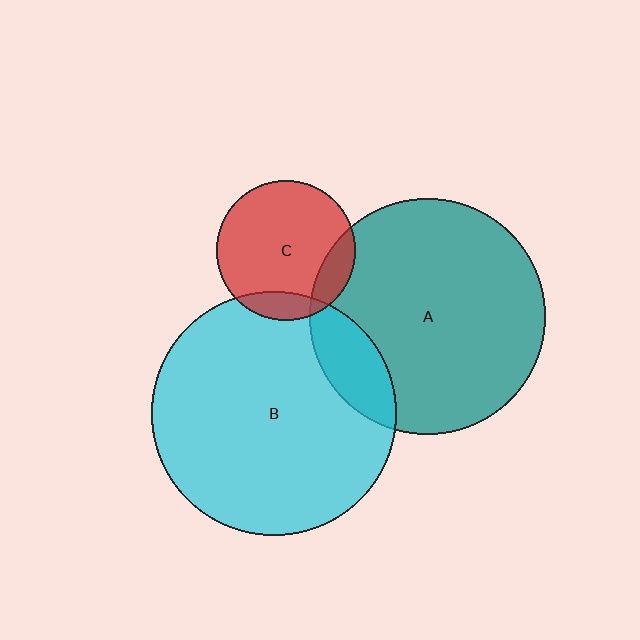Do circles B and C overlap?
Yes.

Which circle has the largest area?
Circle B (cyan).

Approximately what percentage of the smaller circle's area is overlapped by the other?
Approximately 10%.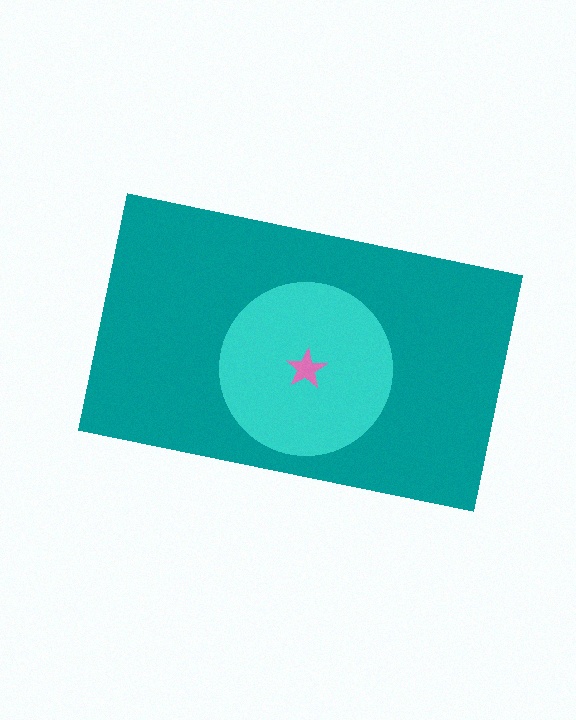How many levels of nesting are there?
3.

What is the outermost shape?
The teal rectangle.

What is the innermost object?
The pink star.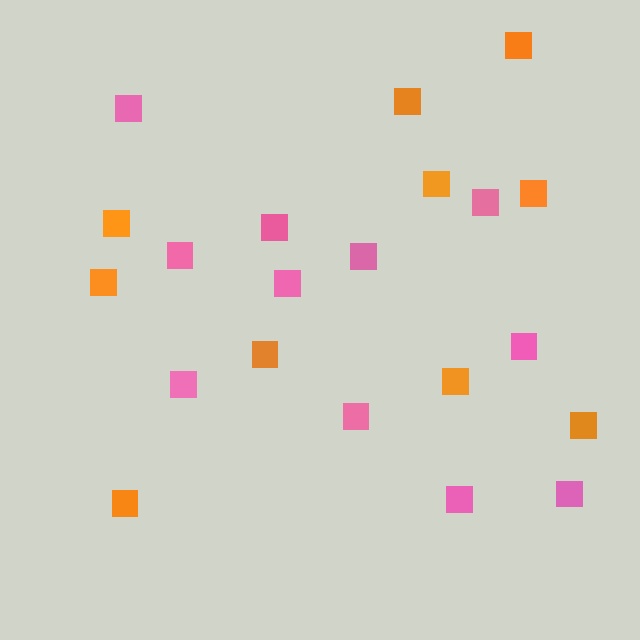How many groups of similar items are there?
There are 2 groups: one group of orange squares (10) and one group of pink squares (11).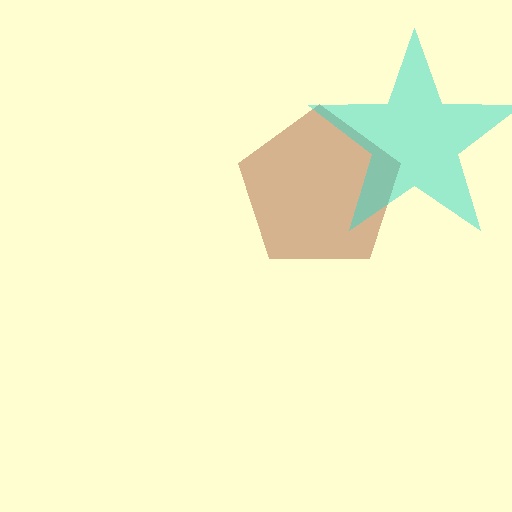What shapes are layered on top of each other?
The layered shapes are: a brown pentagon, a cyan star.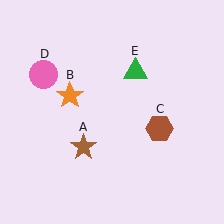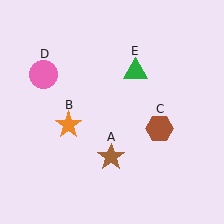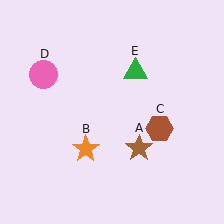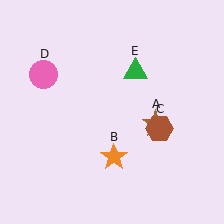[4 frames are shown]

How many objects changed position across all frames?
2 objects changed position: brown star (object A), orange star (object B).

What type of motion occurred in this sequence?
The brown star (object A), orange star (object B) rotated counterclockwise around the center of the scene.